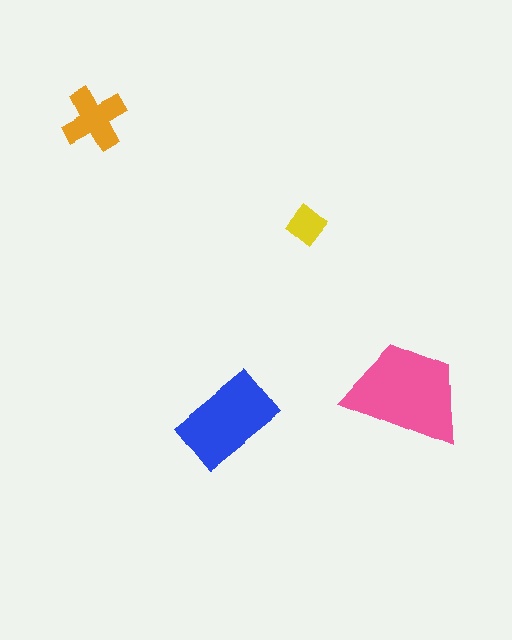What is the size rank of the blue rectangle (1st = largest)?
2nd.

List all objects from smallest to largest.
The yellow diamond, the orange cross, the blue rectangle, the pink trapezoid.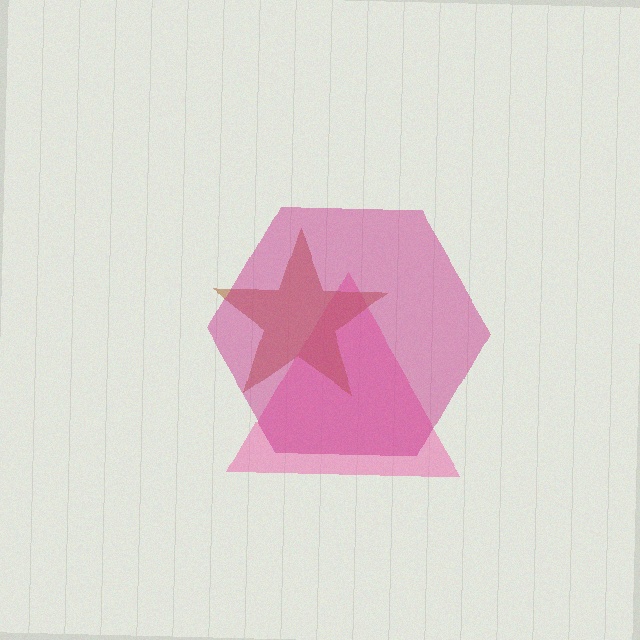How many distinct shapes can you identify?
There are 3 distinct shapes: a pink triangle, a brown star, a magenta hexagon.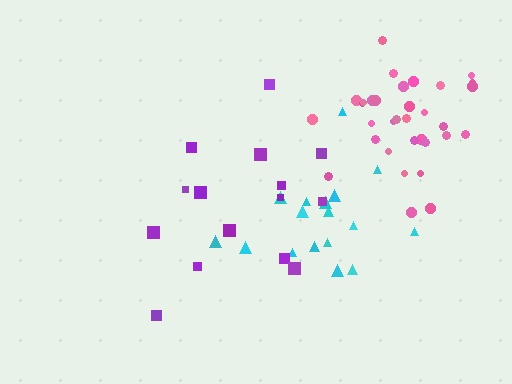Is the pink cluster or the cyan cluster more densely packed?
Pink.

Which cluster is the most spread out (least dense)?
Purple.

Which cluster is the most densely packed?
Pink.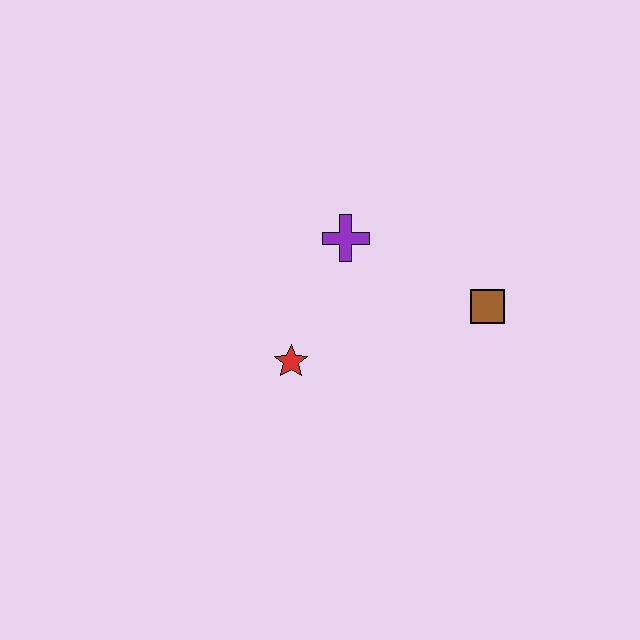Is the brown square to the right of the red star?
Yes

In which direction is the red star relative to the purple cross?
The red star is below the purple cross.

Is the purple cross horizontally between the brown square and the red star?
Yes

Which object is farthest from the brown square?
The red star is farthest from the brown square.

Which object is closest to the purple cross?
The red star is closest to the purple cross.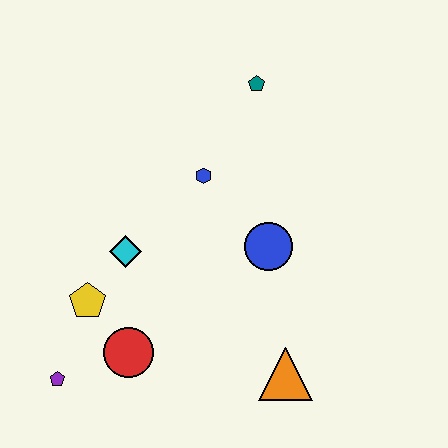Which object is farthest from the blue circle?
The purple pentagon is farthest from the blue circle.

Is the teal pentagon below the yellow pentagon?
No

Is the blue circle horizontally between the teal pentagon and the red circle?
No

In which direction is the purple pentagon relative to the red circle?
The purple pentagon is to the left of the red circle.